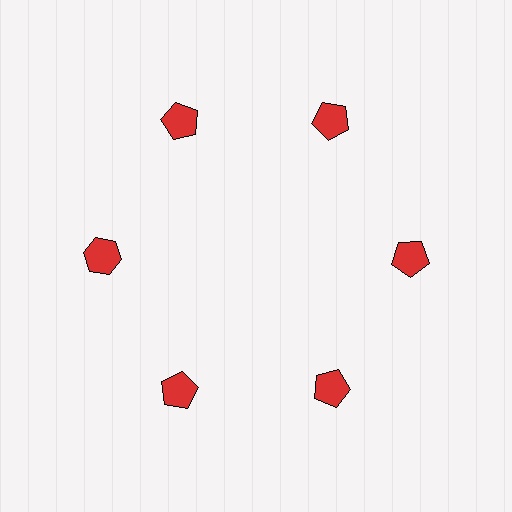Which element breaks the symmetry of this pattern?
The red hexagon at roughly the 9 o'clock position breaks the symmetry. All other shapes are red pentagons.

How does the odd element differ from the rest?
It has a different shape: hexagon instead of pentagon.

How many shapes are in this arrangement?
There are 6 shapes arranged in a ring pattern.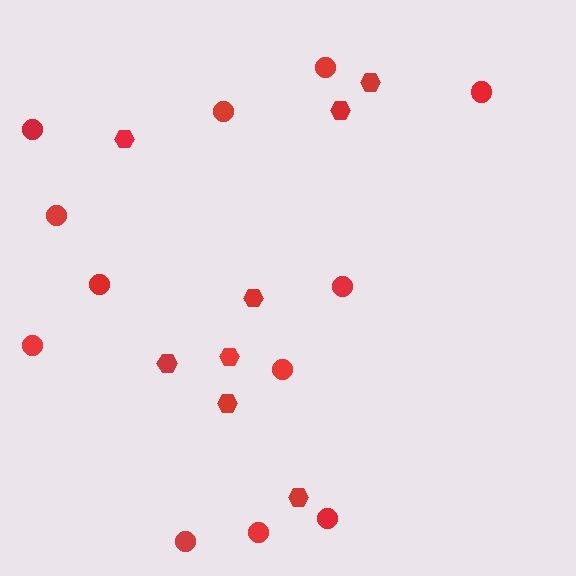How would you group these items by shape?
There are 2 groups: one group of hexagons (8) and one group of circles (12).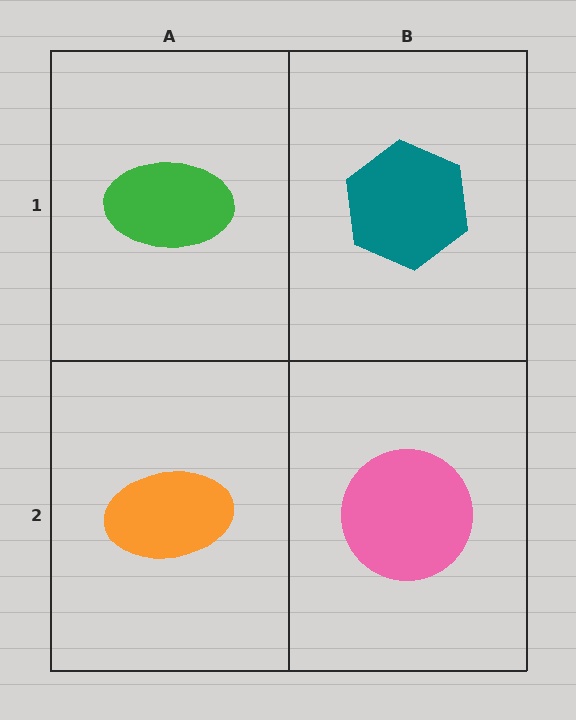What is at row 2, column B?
A pink circle.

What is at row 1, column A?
A green ellipse.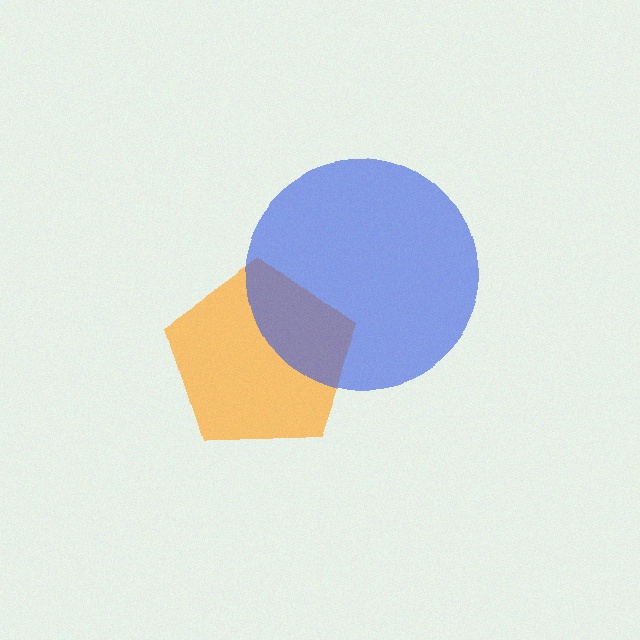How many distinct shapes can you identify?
There are 2 distinct shapes: an orange pentagon, a blue circle.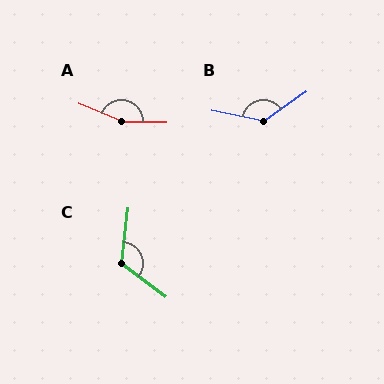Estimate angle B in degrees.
Approximately 133 degrees.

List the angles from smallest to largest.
C (120°), B (133°), A (158°).